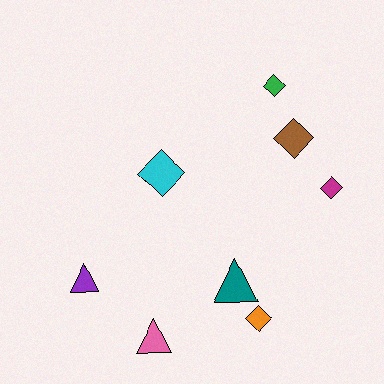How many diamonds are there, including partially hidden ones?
There are 5 diamonds.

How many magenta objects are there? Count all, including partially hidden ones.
There is 1 magenta object.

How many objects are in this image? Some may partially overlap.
There are 8 objects.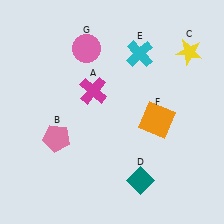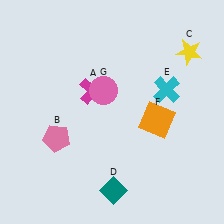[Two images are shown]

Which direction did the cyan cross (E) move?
The cyan cross (E) moved down.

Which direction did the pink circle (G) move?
The pink circle (G) moved down.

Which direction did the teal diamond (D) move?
The teal diamond (D) moved left.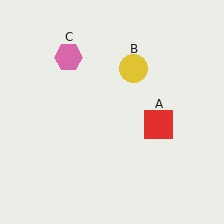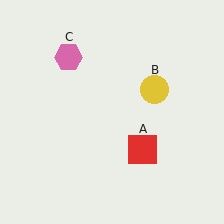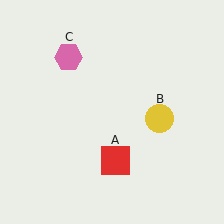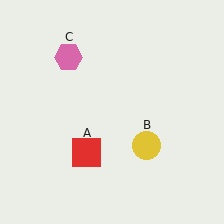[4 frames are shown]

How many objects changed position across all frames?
2 objects changed position: red square (object A), yellow circle (object B).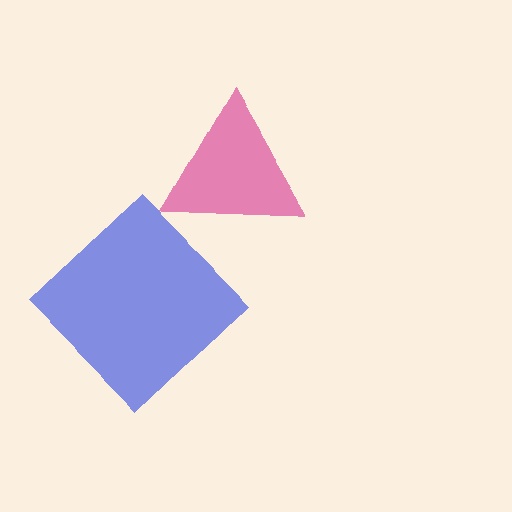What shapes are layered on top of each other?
The layered shapes are: a blue diamond, a magenta triangle.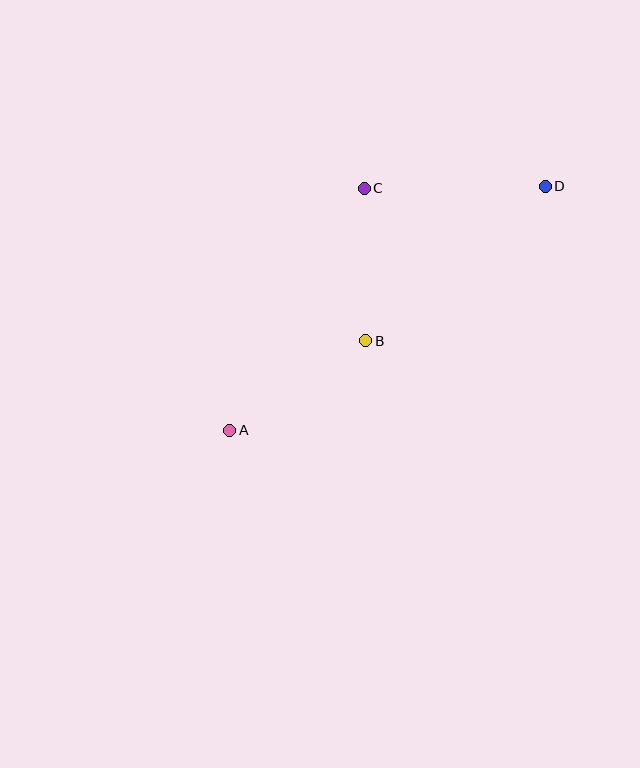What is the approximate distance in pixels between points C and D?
The distance between C and D is approximately 181 pixels.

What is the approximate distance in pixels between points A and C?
The distance between A and C is approximately 277 pixels.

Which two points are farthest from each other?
Points A and D are farthest from each other.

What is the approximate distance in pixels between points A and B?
The distance between A and B is approximately 163 pixels.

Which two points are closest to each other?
Points B and C are closest to each other.